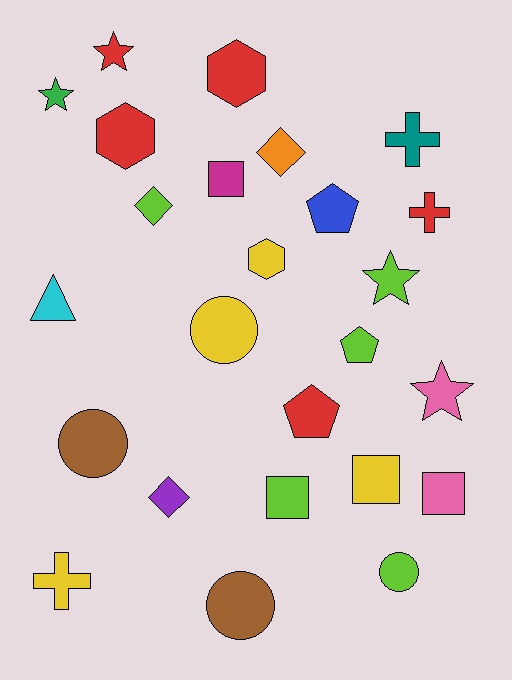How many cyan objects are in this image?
There is 1 cyan object.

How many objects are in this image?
There are 25 objects.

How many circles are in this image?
There are 4 circles.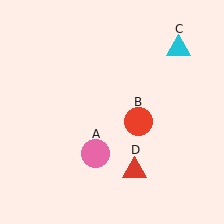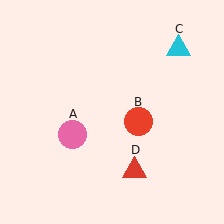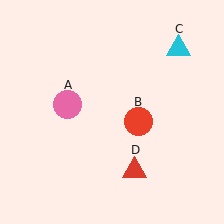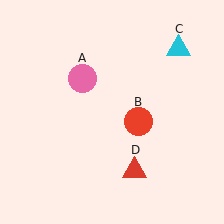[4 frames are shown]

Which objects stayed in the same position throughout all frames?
Red circle (object B) and cyan triangle (object C) and red triangle (object D) remained stationary.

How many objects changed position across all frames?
1 object changed position: pink circle (object A).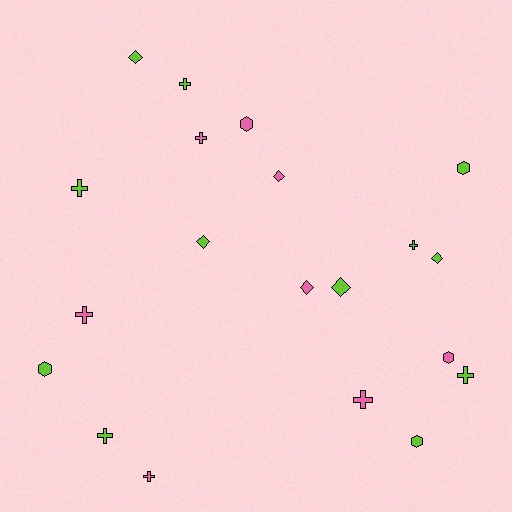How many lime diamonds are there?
There are 4 lime diamonds.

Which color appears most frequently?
Lime, with 12 objects.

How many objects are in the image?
There are 20 objects.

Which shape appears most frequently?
Cross, with 9 objects.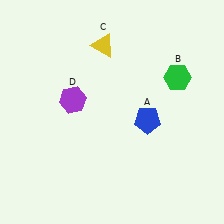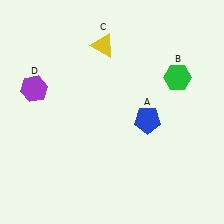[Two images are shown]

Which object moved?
The purple hexagon (D) moved left.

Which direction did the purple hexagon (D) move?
The purple hexagon (D) moved left.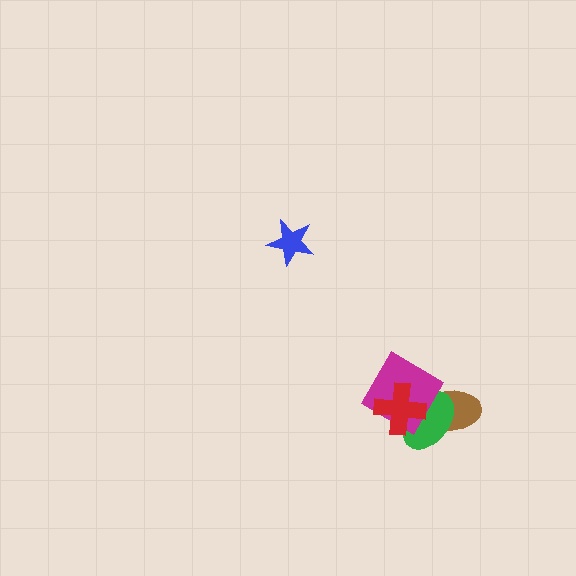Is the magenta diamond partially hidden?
Yes, it is partially covered by another shape.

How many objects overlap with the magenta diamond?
3 objects overlap with the magenta diamond.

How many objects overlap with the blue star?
0 objects overlap with the blue star.